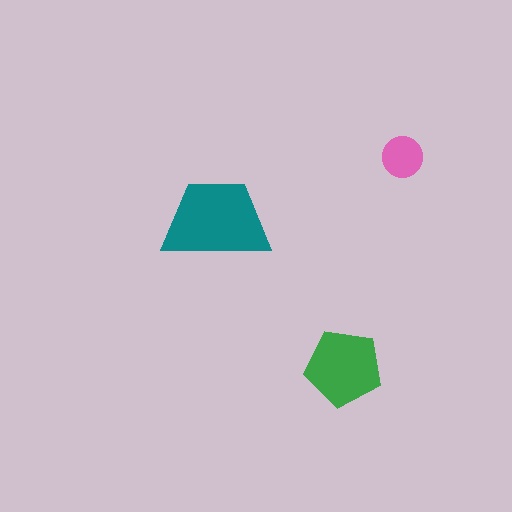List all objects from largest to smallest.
The teal trapezoid, the green pentagon, the pink circle.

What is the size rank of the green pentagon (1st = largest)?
2nd.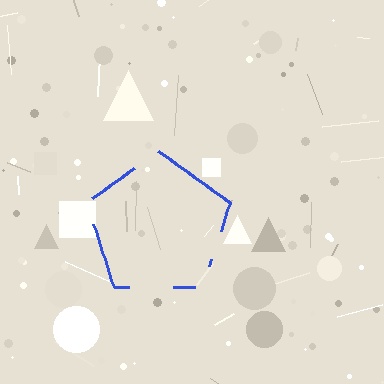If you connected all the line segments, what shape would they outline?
They would outline a pentagon.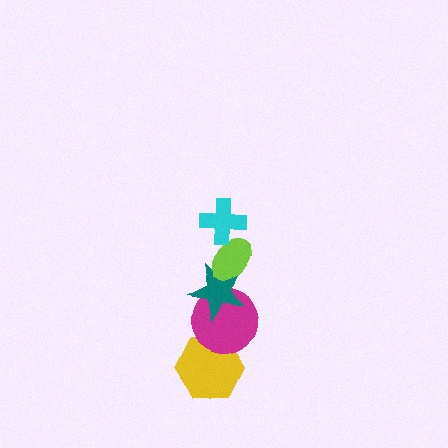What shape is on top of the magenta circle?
The teal star is on top of the magenta circle.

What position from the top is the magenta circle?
The magenta circle is 4th from the top.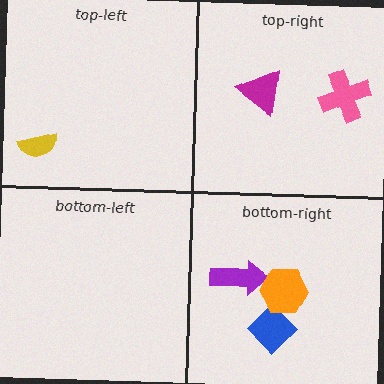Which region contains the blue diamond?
The bottom-right region.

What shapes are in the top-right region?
The pink cross, the magenta triangle.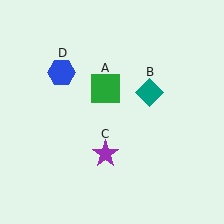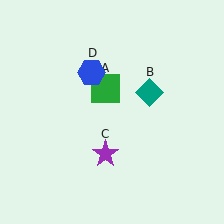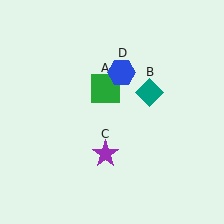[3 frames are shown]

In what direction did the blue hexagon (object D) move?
The blue hexagon (object D) moved right.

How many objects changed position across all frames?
1 object changed position: blue hexagon (object D).